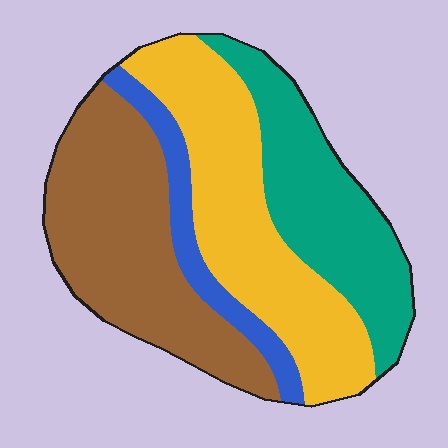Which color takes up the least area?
Blue, at roughly 10%.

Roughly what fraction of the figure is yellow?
Yellow takes up about one third (1/3) of the figure.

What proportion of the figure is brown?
Brown covers 33% of the figure.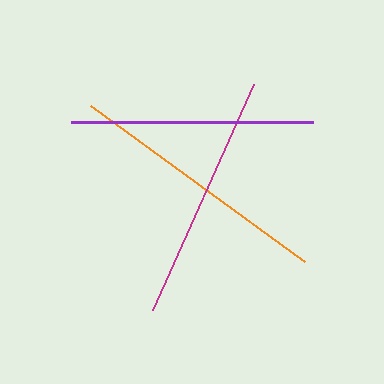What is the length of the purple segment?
The purple segment is approximately 242 pixels long.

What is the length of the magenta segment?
The magenta segment is approximately 247 pixels long.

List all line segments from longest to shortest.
From longest to shortest: orange, magenta, purple.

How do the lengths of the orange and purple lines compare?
The orange and purple lines are approximately the same length.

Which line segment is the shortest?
The purple line is the shortest at approximately 242 pixels.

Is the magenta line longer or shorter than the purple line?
The magenta line is longer than the purple line.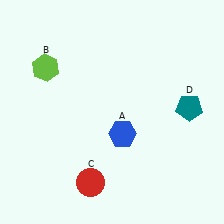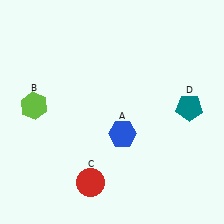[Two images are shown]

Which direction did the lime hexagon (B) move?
The lime hexagon (B) moved down.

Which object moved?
The lime hexagon (B) moved down.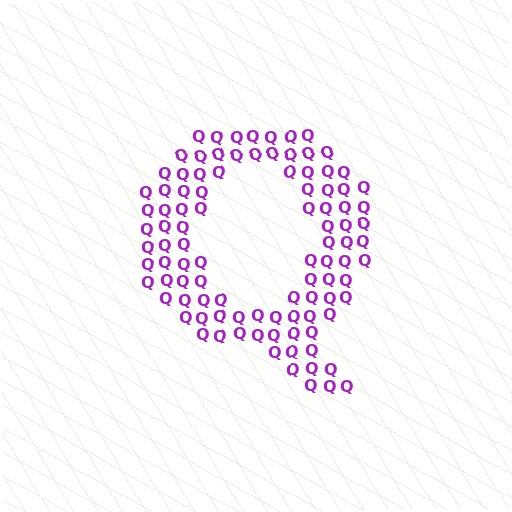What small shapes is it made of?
It is made of small letter Q's.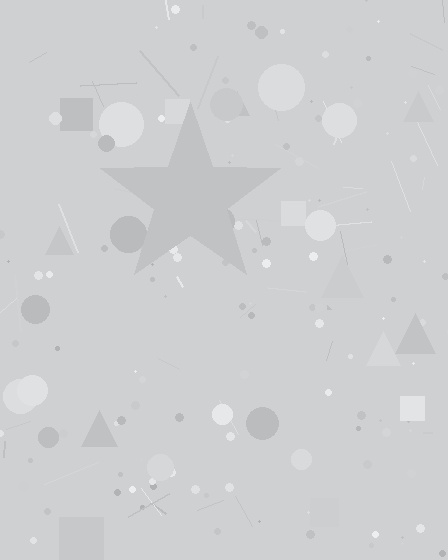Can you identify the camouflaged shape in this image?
The camouflaged shape is a star.